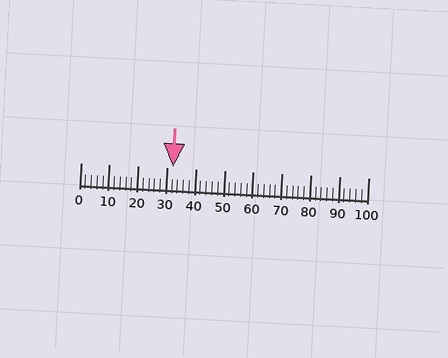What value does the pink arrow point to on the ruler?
The pink arrow points to approximately 32.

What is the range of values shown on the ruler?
The ruler shows values from 0 to 100.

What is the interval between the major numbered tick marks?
The major tick marks are spaced 10 units apart.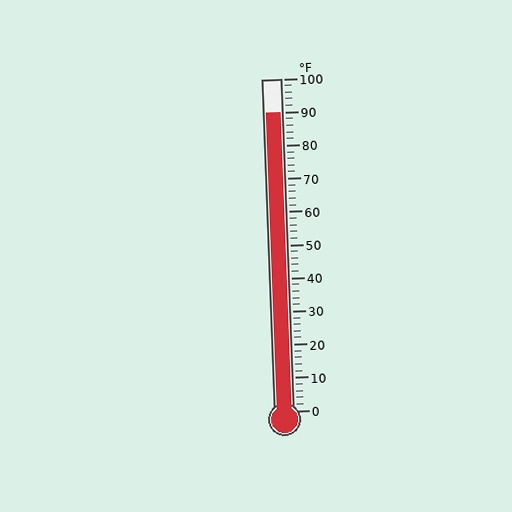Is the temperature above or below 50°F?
The temperature is above 50°F.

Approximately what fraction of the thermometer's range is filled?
The thermometer is filled to approximately 90% of its range.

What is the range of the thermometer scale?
The thermometer scale ranges from 0°F to 100°F.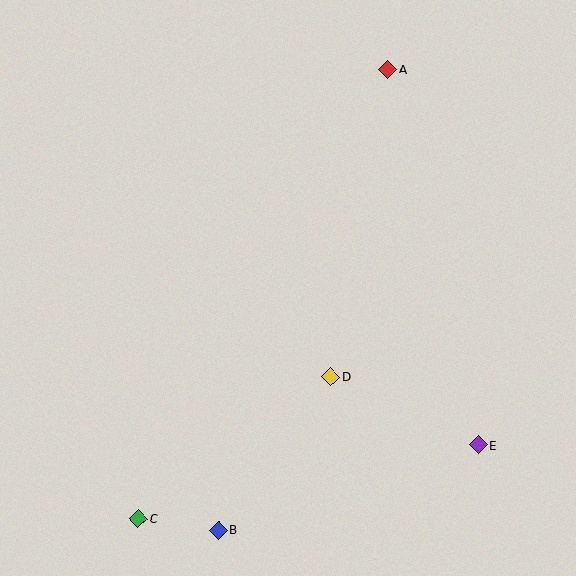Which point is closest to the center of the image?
Point D at (331, 377) is closest to the center.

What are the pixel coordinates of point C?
Point C is at (138, 519).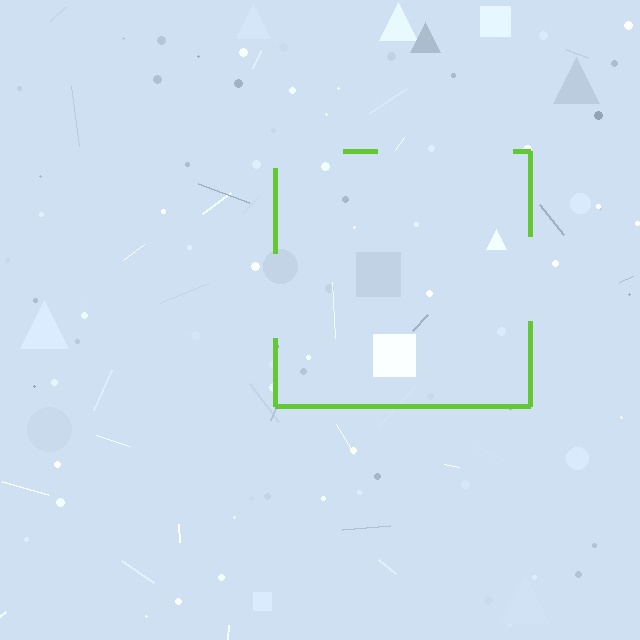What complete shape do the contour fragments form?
The contour fragments form a square.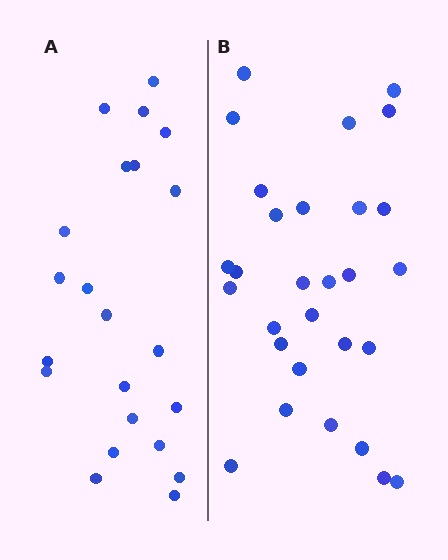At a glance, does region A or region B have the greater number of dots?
Region B (the right region) has more dots.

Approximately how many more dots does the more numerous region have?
Region B has roughly 8 or so more dots than region A.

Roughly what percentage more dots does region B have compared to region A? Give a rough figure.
About 30% more.